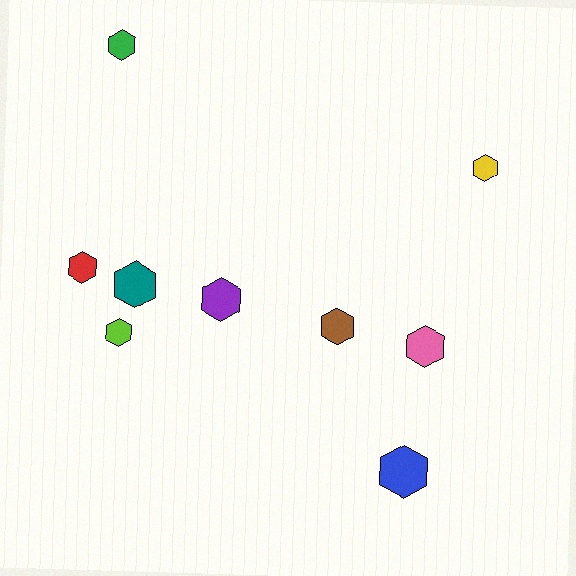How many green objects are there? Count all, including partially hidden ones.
There is 1 green object.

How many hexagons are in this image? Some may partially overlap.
There are 9 hexagons.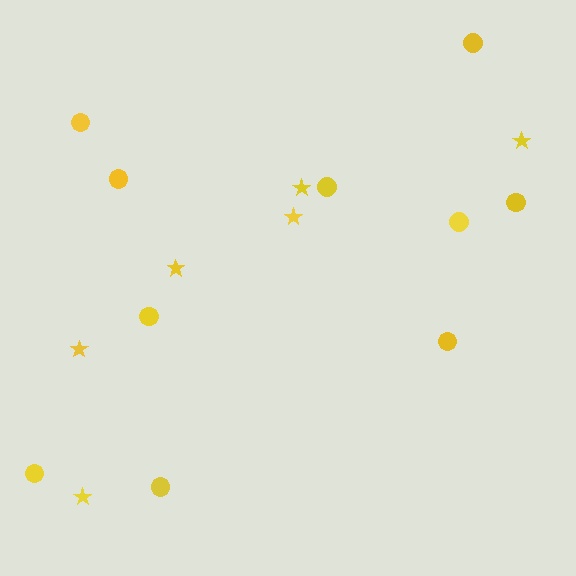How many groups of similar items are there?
There are 2 groups: one group of stars (6) and one group of circles (10).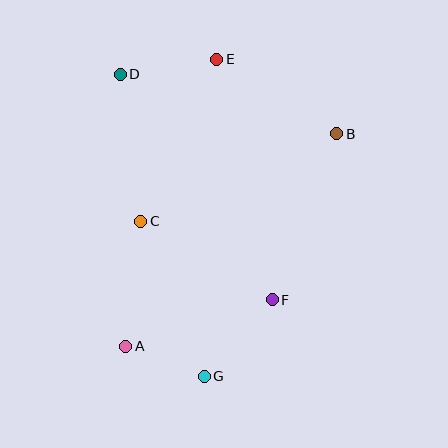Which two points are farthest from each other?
Points E and G are farthest from each other.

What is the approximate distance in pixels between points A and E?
The distance between A and E is approximately 301 pixels.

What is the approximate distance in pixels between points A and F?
The distance between A and F is approximately 154 pixels.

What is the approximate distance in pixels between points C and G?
The distance between C and G is approximately 168 pixels.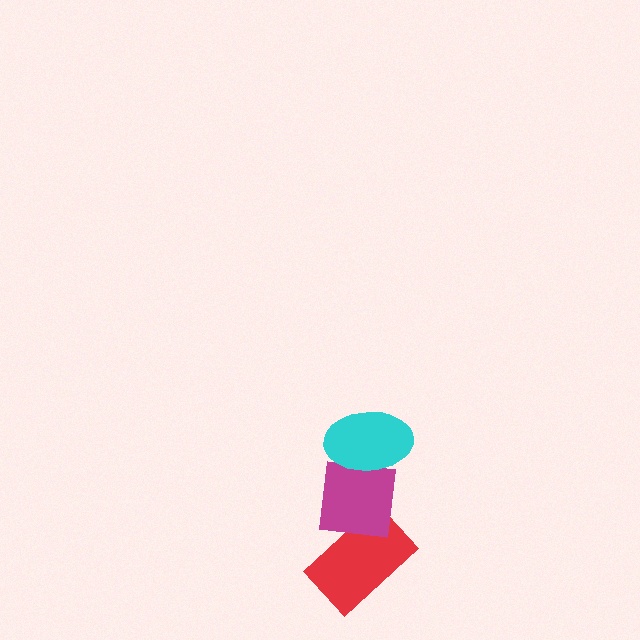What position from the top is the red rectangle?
The red rectangle is 3rd from the top.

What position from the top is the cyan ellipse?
The cyan ellipse is 1st from the top.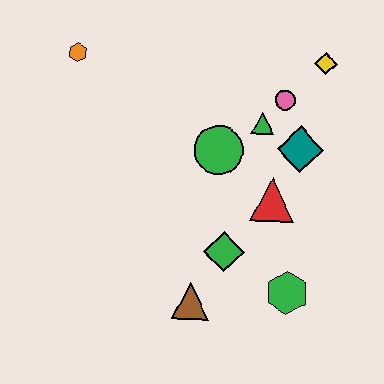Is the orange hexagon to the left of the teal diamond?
Yes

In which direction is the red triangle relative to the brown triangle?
The red triangle is above the brown triangle.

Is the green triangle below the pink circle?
Yes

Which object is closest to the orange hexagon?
The green circle is closest to the orange hexagon.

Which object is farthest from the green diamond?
The orange hexagon is farthest from the green diamond.